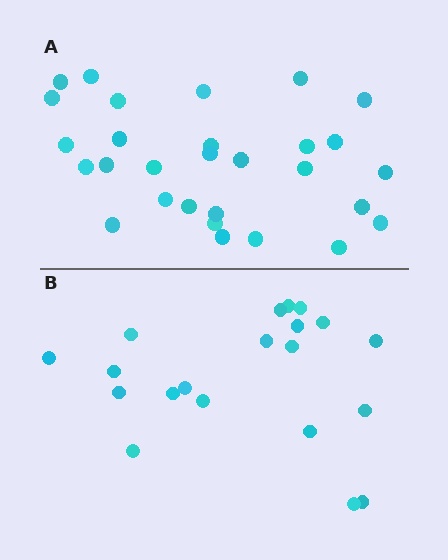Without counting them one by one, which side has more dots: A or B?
Region A (the top region) has more dots.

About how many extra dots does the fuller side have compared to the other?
Region A has roughly 8 or so more dots than region B.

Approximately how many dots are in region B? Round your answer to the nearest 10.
About 20 dots.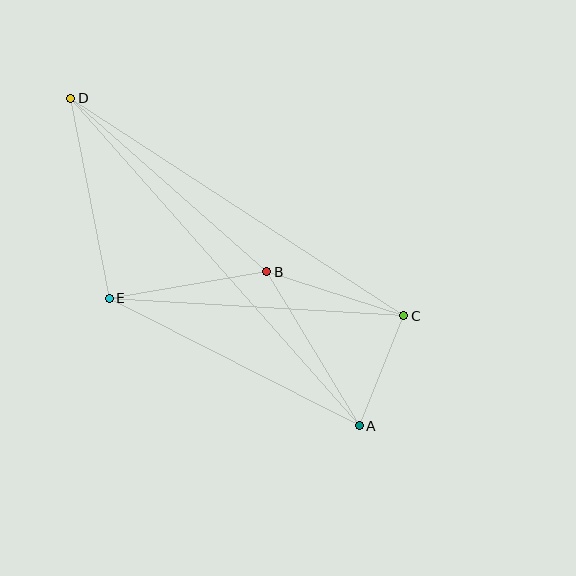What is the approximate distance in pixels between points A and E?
The distance between A and E is approximately 281 pixels.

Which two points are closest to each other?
Points A and C are closest to each other.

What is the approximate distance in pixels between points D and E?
The distance between D and E is approximately 204 pixels.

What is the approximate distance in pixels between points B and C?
The distance between B and C is approximately 144 pixels.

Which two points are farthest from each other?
Points A and D are farthest from each other.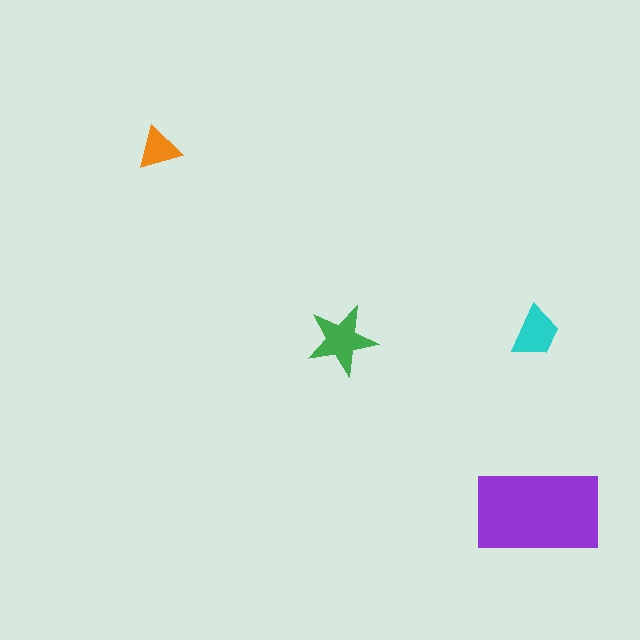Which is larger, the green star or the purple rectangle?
The purple rectangle.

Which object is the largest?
The purple rectangle.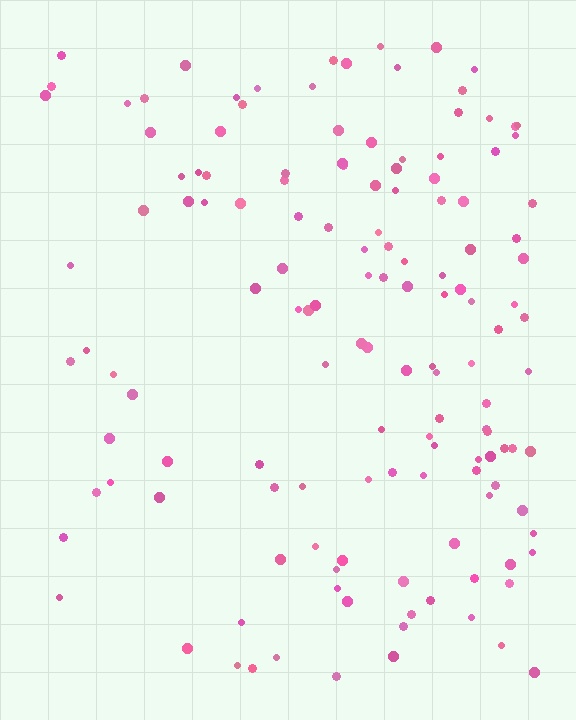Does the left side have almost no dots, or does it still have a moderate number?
Still a moderate number, just noticeably fewer than the right.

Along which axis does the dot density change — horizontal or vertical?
Horizontal.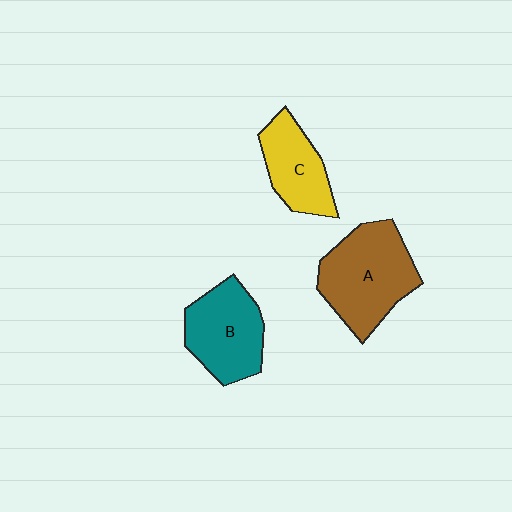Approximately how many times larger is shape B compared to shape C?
Approximately 1.2 times.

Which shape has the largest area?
Shape A (brown).